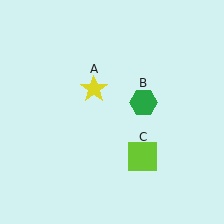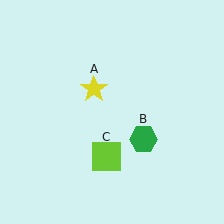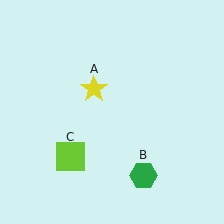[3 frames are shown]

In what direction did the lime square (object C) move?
The lime square (object C) moved left.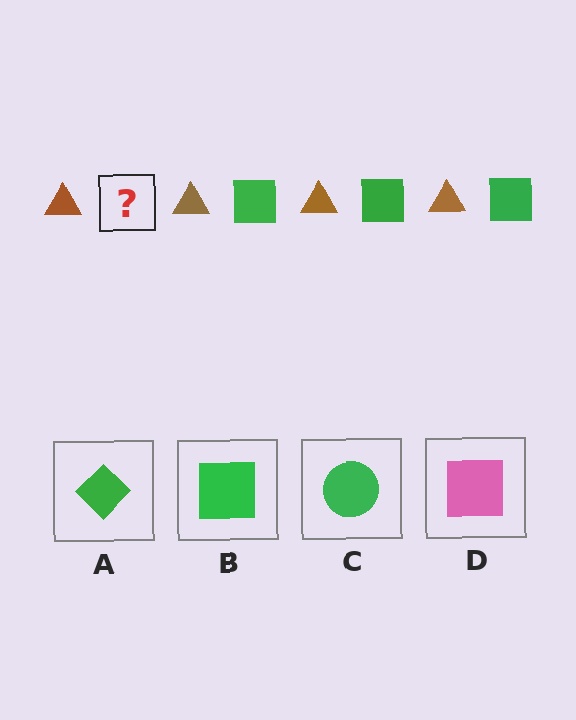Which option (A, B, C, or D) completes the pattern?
B.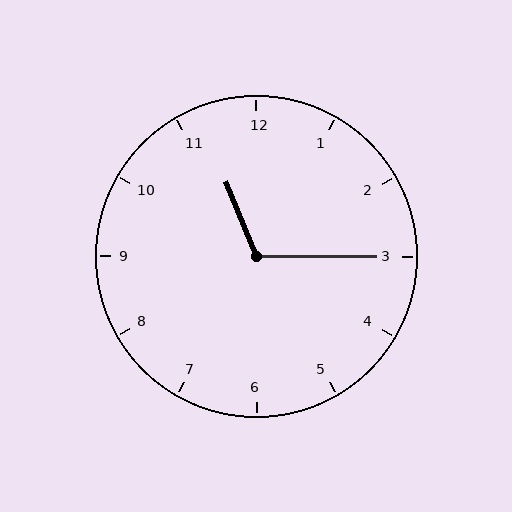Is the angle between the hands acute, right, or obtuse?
It is obtuse.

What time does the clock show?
11:15.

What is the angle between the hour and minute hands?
Approximately 112 degrees.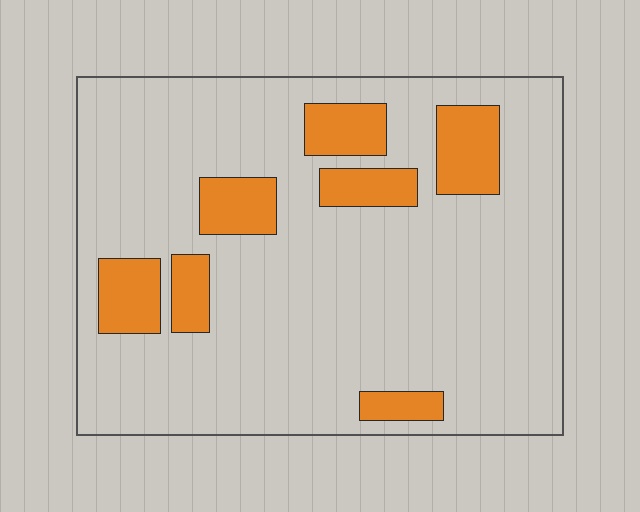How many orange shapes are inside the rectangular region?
7.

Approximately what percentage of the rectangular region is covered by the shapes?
Approximately 15%.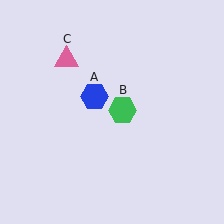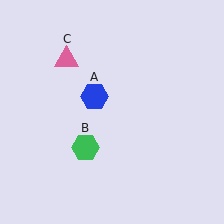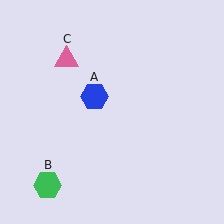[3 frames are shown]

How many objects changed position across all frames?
1 object changed position: green hexagon (object B).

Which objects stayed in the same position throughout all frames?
Blue hexagon (object A) and pink triangle (object C) remained stationary.